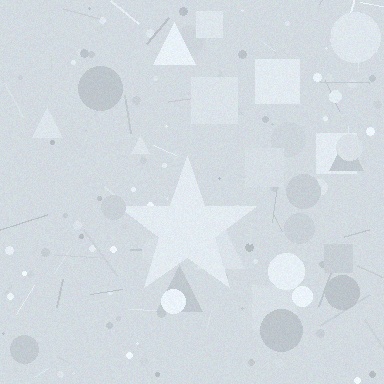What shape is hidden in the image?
A star is hidden in the image.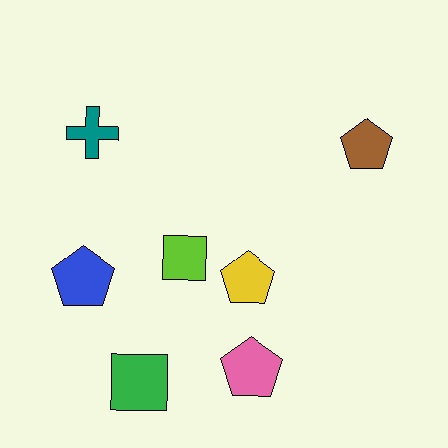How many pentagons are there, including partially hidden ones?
There are 4 pentagons.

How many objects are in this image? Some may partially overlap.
There are 7 objects.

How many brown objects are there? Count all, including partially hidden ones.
There is 1 brown object.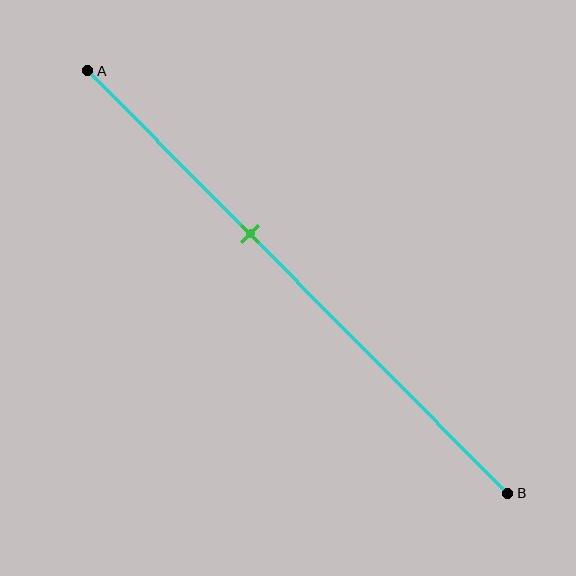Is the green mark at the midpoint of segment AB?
No, the mark is at about 40% from A, not at the 50% midpoint.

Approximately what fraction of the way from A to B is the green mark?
The green mark is approximately 40% of the way from A to B.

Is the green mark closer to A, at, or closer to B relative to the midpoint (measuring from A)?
The green mark is closer to point A than the midpoint of segment AB.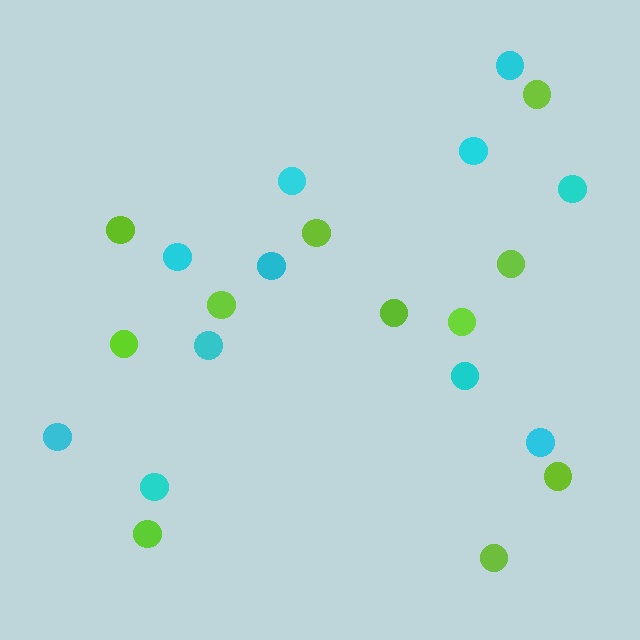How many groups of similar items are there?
There are 2 groups: one group of cyan circles (11) and one group of lime circles (11).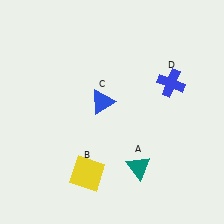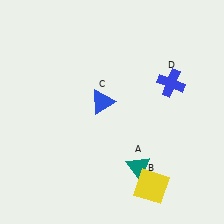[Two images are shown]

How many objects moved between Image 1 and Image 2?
1 object moved between the two images.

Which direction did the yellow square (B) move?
The yellow square (B) moved right.